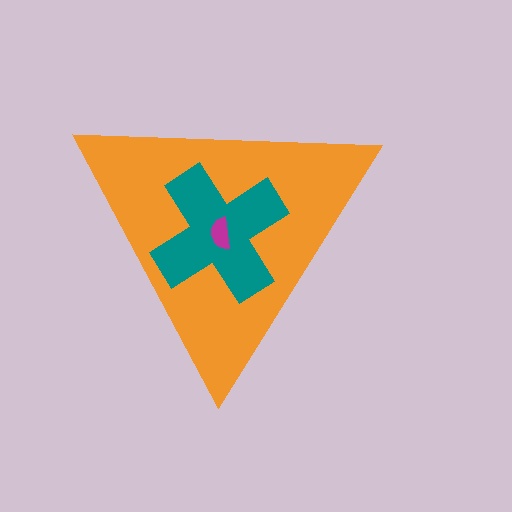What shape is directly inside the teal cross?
The magenta semicircle.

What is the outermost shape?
The orange triangle.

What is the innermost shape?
The magenta semicircle.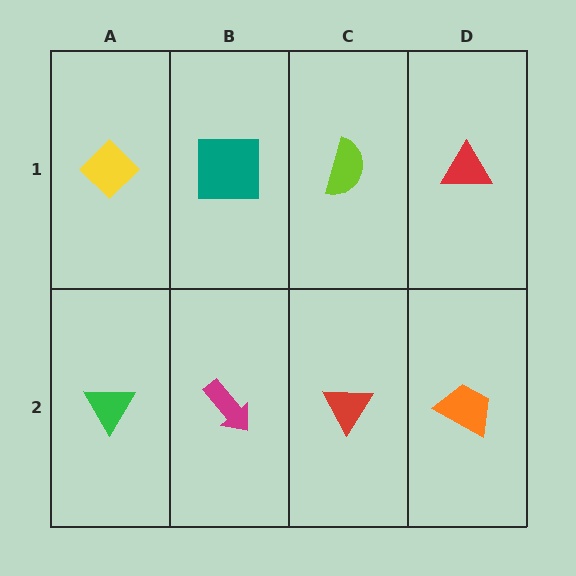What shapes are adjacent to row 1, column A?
A green triangle (row 2, column A), a teal square (row 1, column B).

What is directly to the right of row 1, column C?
A red triangle.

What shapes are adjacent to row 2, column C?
A lime semicircle (row 1, column C), a magenta arrow (row 2, column B), an orange trapezoid (row 2, column D).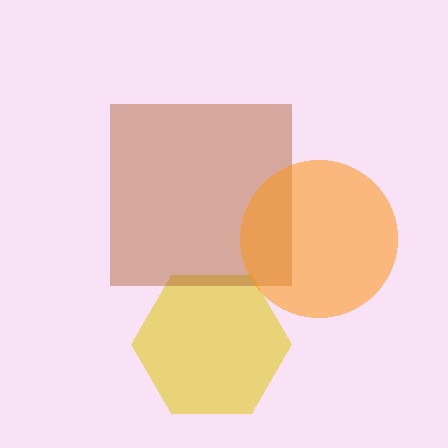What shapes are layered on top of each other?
The layered shapes are: a yellow hexagon, a brown square, an orange circle.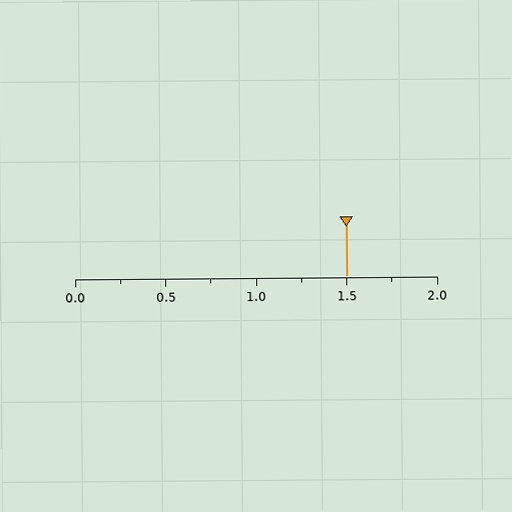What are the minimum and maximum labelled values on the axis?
The axis runs from 0.0 to 2.0.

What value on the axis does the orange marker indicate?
The marker indicates approximately 1.5.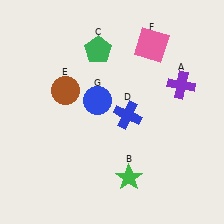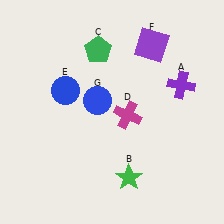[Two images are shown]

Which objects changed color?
D changed from blue to magenta. E changed from brown to blue. F changed from pink to purple.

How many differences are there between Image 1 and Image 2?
There are 3 differences between the two images.